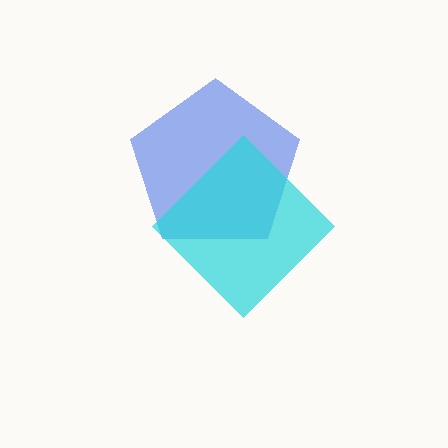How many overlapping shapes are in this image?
There are 2 overlapping shapes in the image.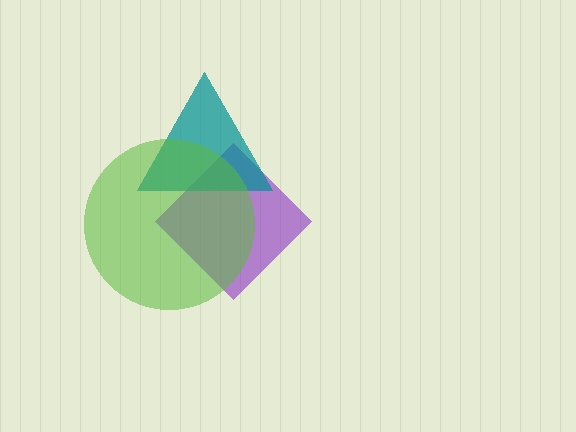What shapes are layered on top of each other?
The layered shapes are: a purple diamond, a teal triangle, a lime circle.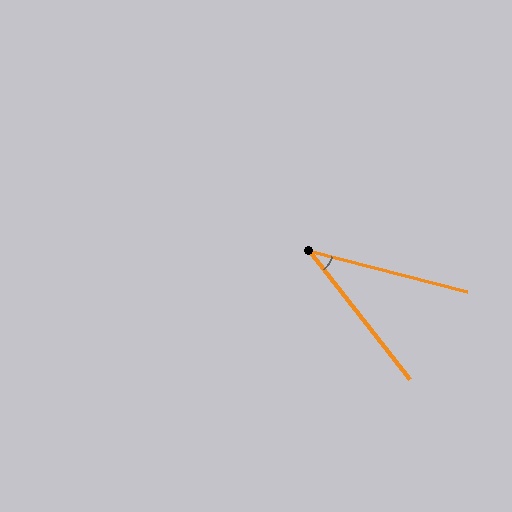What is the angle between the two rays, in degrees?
Approximately 38 degrees.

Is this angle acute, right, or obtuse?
It is acute.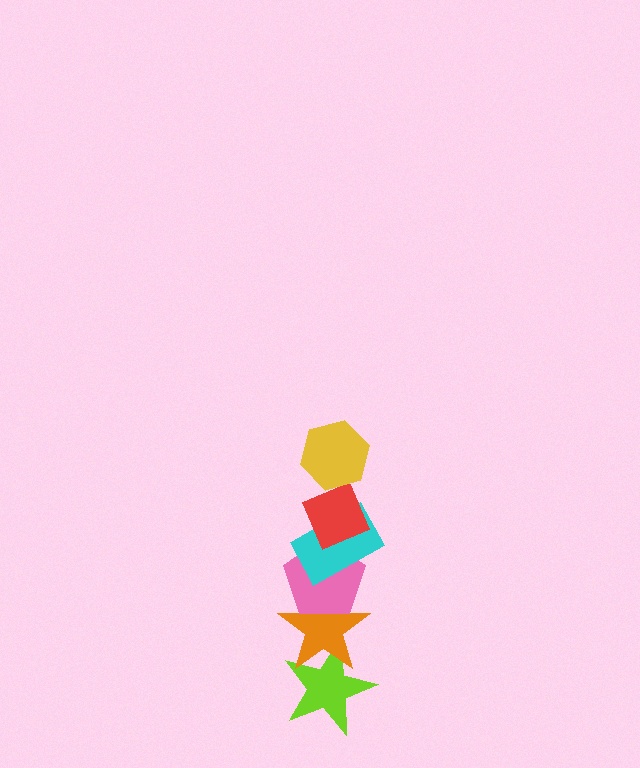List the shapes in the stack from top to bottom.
From top to bottom: the yellow hexagon, the red diamond, the cyan rectangle, the pink pentagon, the orange star, the lime star.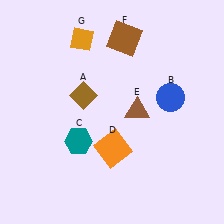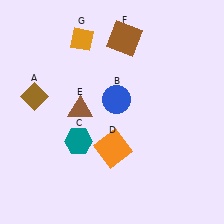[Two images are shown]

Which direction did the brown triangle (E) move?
The brown triangle (E) moved left.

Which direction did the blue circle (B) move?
The blue circle (B) moved left.